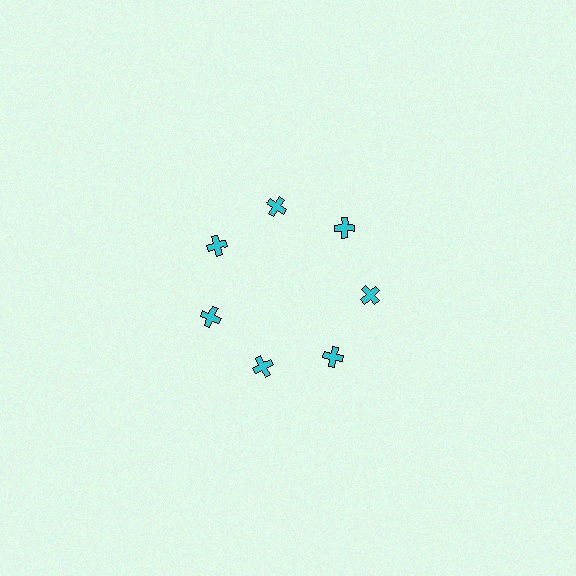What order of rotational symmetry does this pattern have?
This pattern has 7-fold rotational symmetry.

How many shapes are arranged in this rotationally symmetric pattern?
There are 7 shapes, arranged in 7 groups of 1.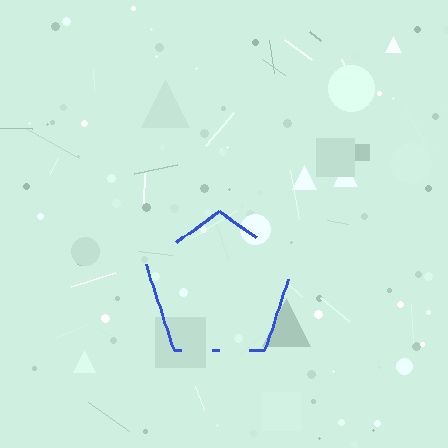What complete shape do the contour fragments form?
The contour fragments form a pentagon.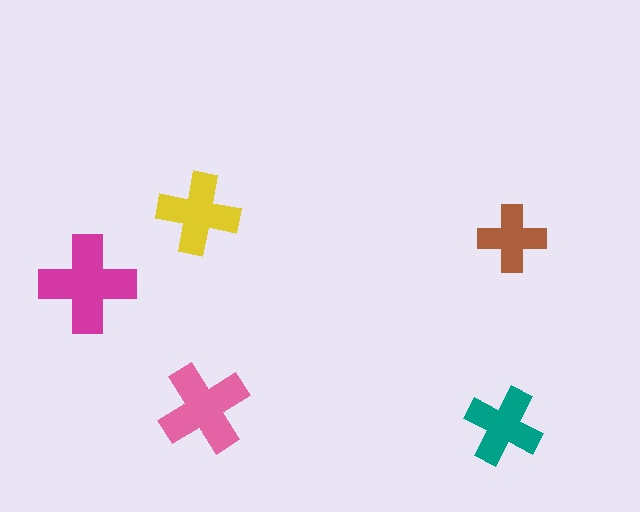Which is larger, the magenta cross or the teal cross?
The magenta one.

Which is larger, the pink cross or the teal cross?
The pink one.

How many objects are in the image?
There are 5 objects in the image.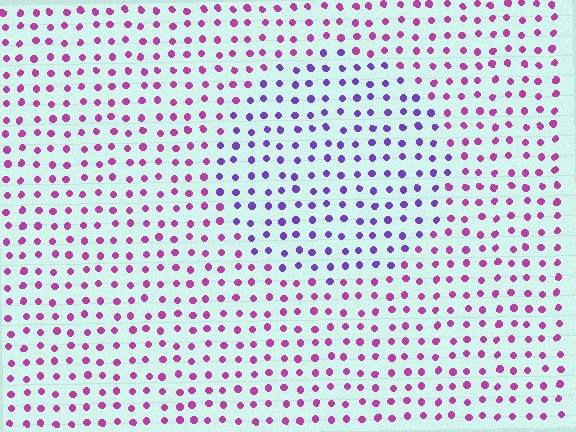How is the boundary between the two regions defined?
The boundary is defined purely by a slight shift in hue (about 44 degrees). Spacing, size, and orientation are identical on both sides.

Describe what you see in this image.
The image is filled with small magenta elements in a uniform arrangement. A circle-shaped region is visible where the elements are tinted to a slightly different hue, forming a subtle color boundary.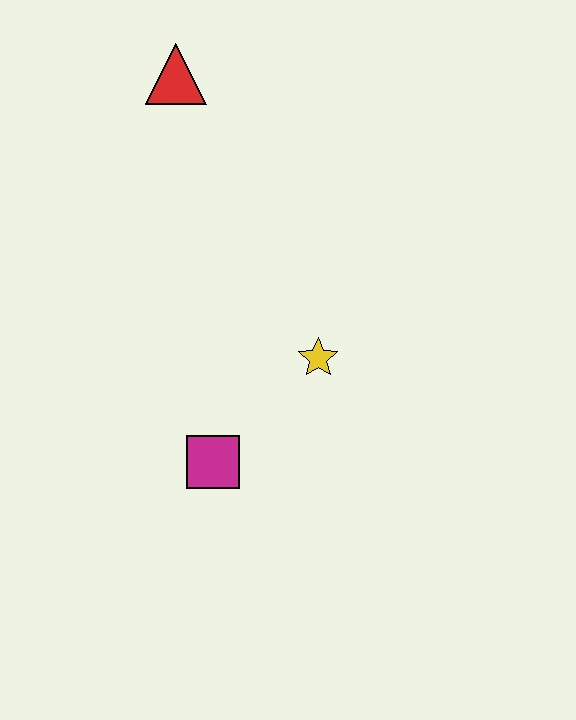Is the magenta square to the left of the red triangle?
No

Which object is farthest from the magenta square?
The red triangle is farthest from the magenta square.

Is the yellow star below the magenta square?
No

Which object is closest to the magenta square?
The yellow star is closest to the magenta square.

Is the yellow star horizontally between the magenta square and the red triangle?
No